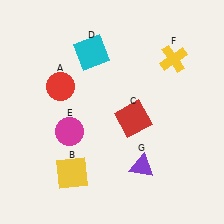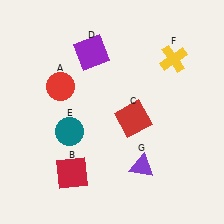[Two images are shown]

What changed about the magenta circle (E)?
In Image 1, E is magenta. In Image 2, it changed to teal.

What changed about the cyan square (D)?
In Image 1, D is cyan. In Image 2, it changed to purple.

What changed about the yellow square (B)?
In Image 1, B is yellow. In Image 2, it changed to red.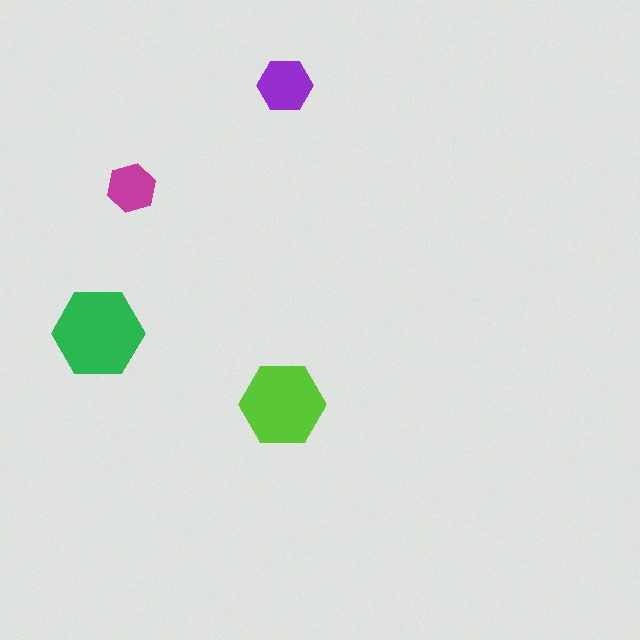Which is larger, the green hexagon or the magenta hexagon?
The green one.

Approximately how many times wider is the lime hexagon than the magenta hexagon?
About 1.5 times wider.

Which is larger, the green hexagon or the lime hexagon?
The green one.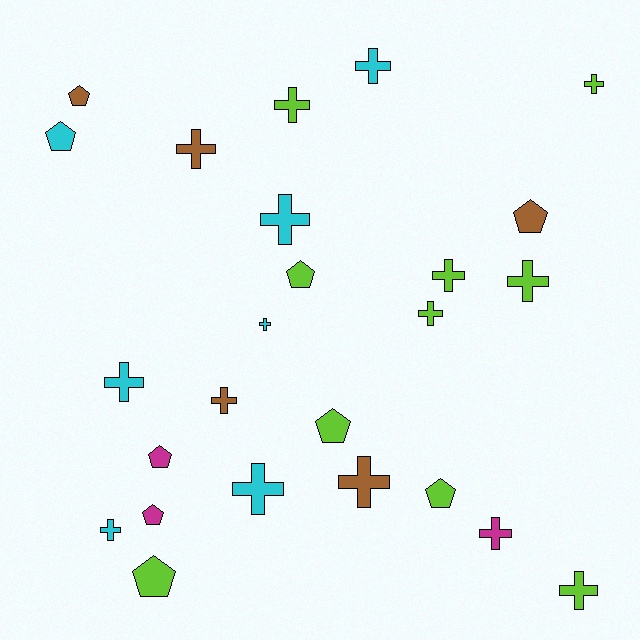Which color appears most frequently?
Lime, with 10 objects.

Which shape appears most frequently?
Cross, with 16 objects.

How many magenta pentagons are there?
There are 2 magenta pentagons.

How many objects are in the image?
There are 25 objects.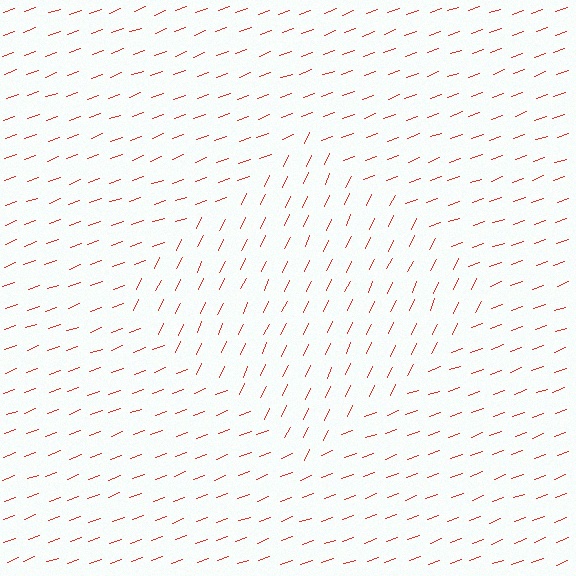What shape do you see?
I see a diamond.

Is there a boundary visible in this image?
Yes, there is a texture boundary formed by a change in line orientation.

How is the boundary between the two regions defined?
The boundary is defined purely by a change in line orientation (approximately 45 degrees difference). All lines are the same color and thickness.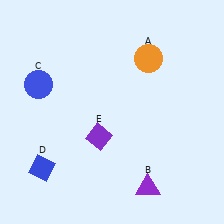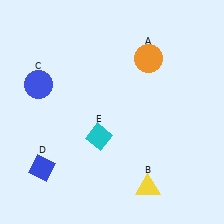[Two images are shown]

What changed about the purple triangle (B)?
In Image 1, B is purple. In Image 2, it changed to yellow.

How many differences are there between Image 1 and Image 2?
There are 2 differences between the two images.